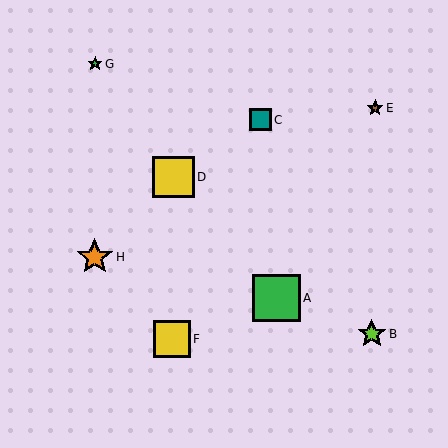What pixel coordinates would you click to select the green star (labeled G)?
Click at (95, 64) to select the green star G.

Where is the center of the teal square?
The center of the teal square is at (260, 120).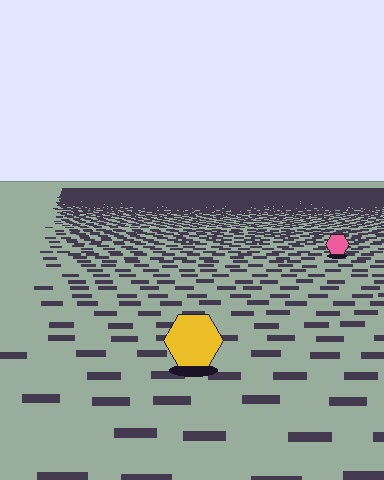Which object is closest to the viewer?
The yellow hexagon is closest. The texture marks near it are larger and more spread out.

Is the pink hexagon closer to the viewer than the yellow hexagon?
No. The yellow hexagon is closer — you can tell from the texture gradient: the ground texture is coarser near it.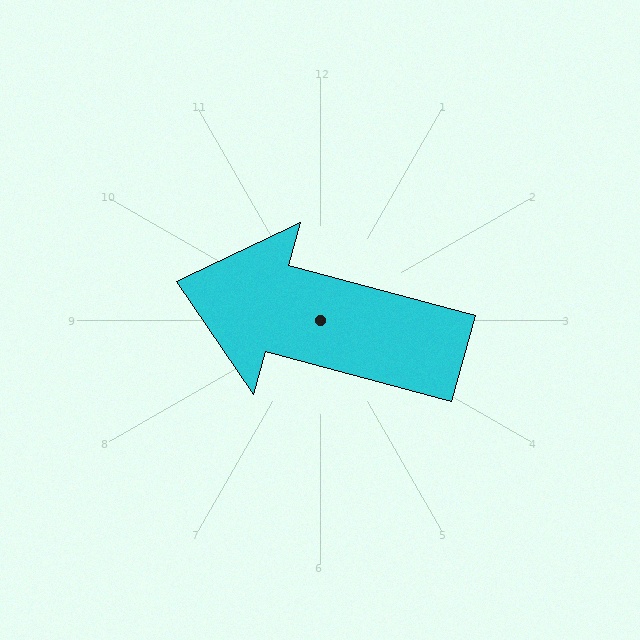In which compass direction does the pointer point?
West.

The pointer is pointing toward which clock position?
Roughly 10 o'clock.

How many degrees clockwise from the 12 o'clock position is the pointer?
Approximately 285 degrees.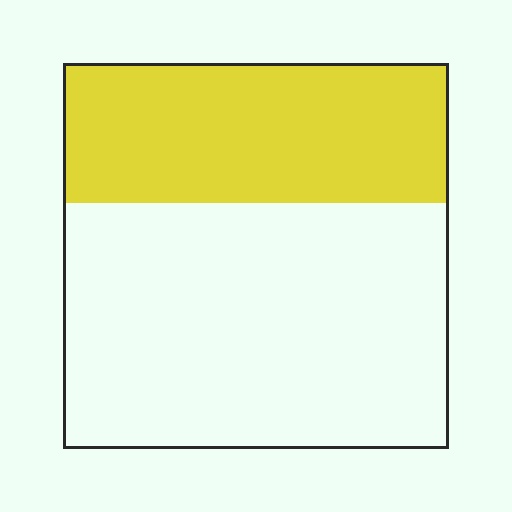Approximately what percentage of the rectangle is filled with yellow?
Approximately 35%.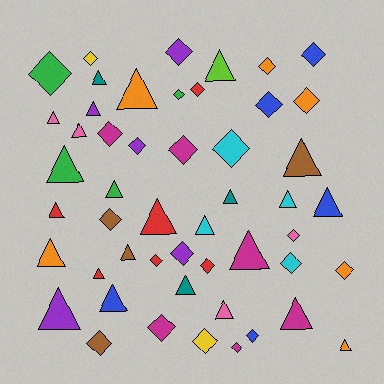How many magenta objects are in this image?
There are 6 magenta objects.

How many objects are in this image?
There are 50 objects.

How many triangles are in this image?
There are 25 triangles.